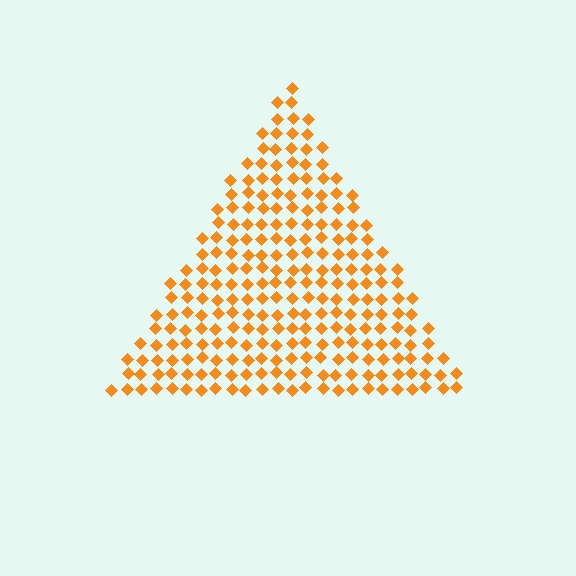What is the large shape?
The large shape is a triangle.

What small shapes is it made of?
It is made of small diamonds.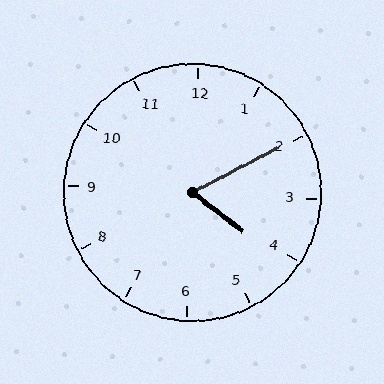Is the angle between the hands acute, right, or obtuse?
It is acute.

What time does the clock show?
4:10.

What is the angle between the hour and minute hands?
Approximately 65 degrees.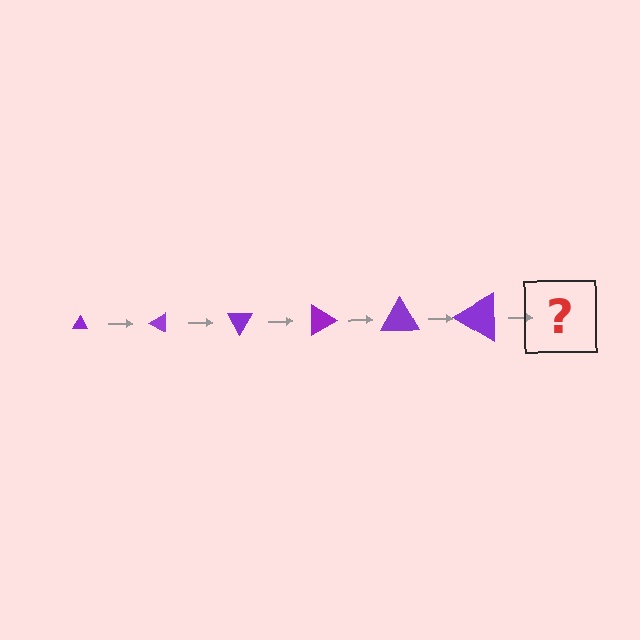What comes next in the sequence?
The next element should be a triangle, larger than the previous one and rotated 180 degrees from the start.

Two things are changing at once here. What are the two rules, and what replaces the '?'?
The two rules are that the triangle grows larger each step and it rotates 30 degrees each step. The '?' should be a triangle, larger than the previous one and rotated 180 degrees from the start.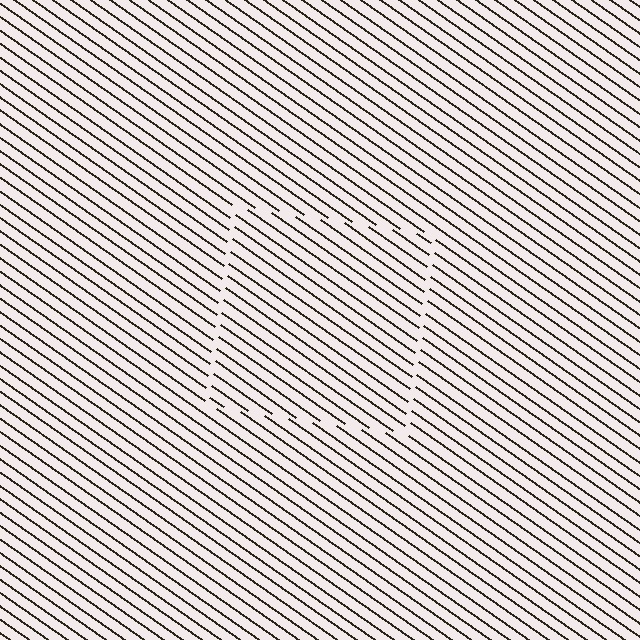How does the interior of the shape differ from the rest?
The interior of the shape contains the same grating, shifted by half a period — the contour is defined by the phase discontinuity where line-ends from the inner and outer gratings abut.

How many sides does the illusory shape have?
4 sides — the line-ends trace a square.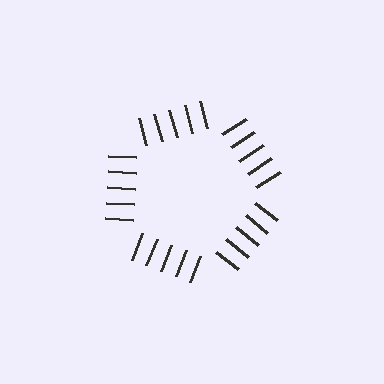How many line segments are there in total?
25 — 5 along each of the 5 edges.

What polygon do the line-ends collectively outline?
An illusory pentagon — the line segments terminate on its edges but no continuous stroke is drawn.